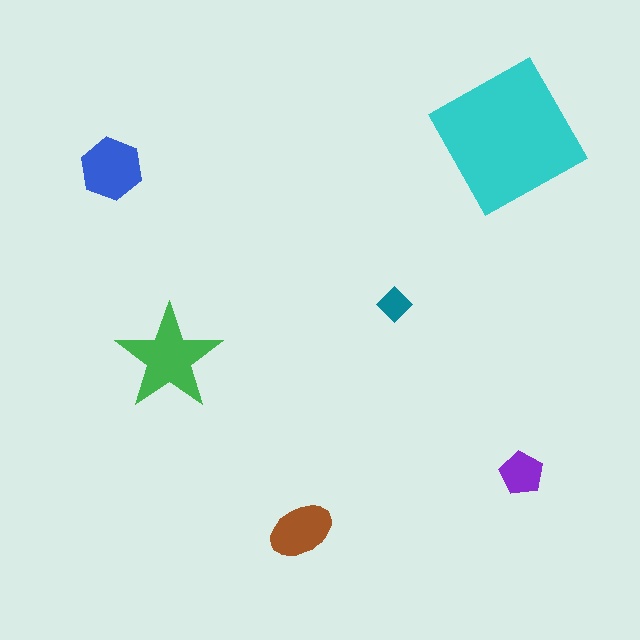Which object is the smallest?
The teal diamond.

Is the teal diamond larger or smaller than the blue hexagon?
Smaller.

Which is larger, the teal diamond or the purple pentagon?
The purple pentagon.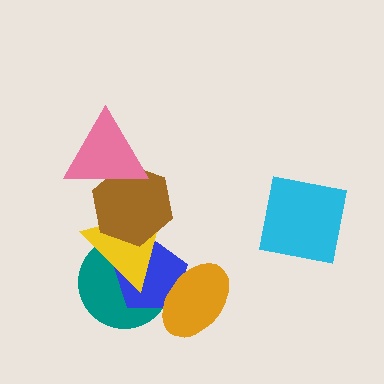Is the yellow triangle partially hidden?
Yes, it is partially covered by another shape.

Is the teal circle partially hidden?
Yes, it is partially covered by another shape.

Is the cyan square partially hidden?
No, no other shape covers it.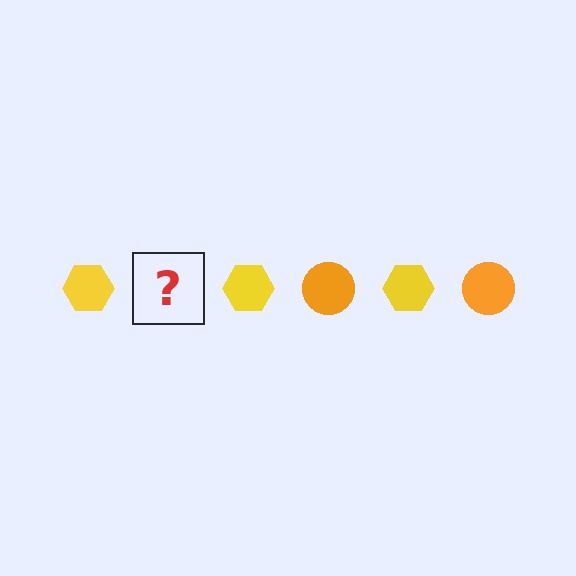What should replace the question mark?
The question mark should be replaced with an orange circle.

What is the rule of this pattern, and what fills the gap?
The rule is that the pattern alternates between yellow hexagon and orange circle. The gap should be filled with an orange circle.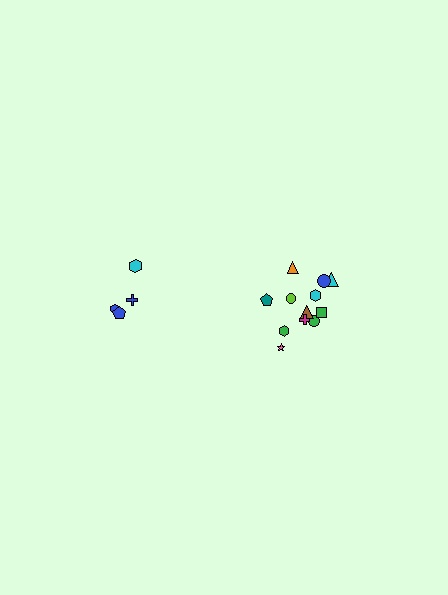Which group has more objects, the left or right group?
The right group.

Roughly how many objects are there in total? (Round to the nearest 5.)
Roughly 15 objects in total.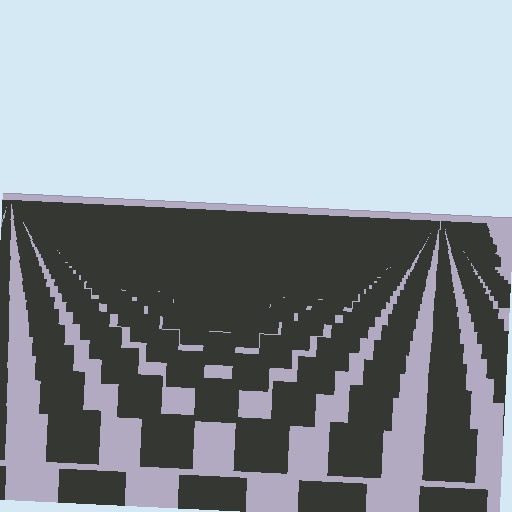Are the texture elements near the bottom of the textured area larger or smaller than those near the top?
Larger. Near the bottom, elements are closer to the viewer and appear at a bigger on-screen size.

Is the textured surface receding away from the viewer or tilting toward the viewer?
The surface is receding away from the viewer. Texture elements get smaller and denser toward the top.